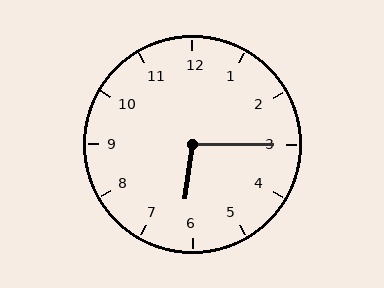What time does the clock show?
6:15.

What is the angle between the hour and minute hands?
Approximately 98 degrees.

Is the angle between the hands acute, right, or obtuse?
It is obtuse.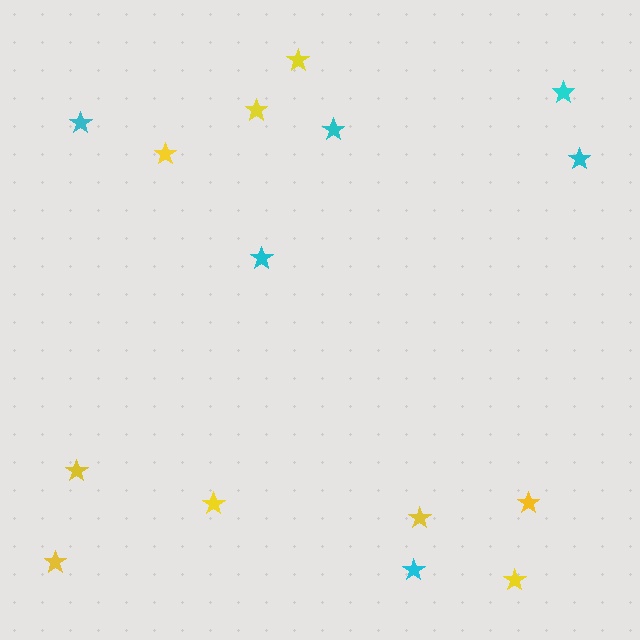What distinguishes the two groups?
There are 2 groups: one group of yellow stars (9) and one group of cyan stars (6).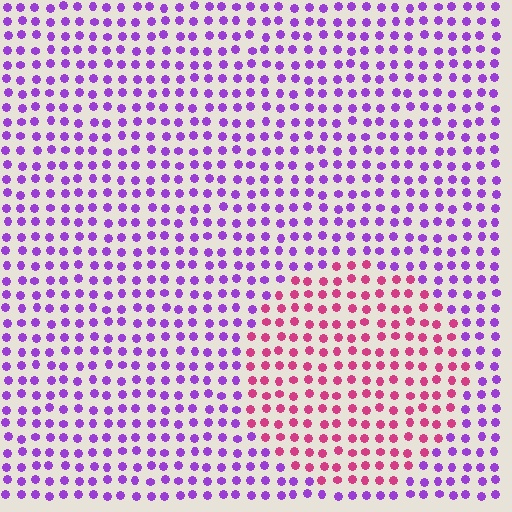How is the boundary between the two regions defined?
The boundary is defined purely by a slight shift in hue (about 53 degrees). Spacing, size, and orientation are identical on both sides.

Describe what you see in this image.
The image is filled with small purple elements in a uniform arrangement. A circle-shaped region is visible where the elements are tinted to a slightly different hue, forming a subtle color boundary.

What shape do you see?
I see a circle.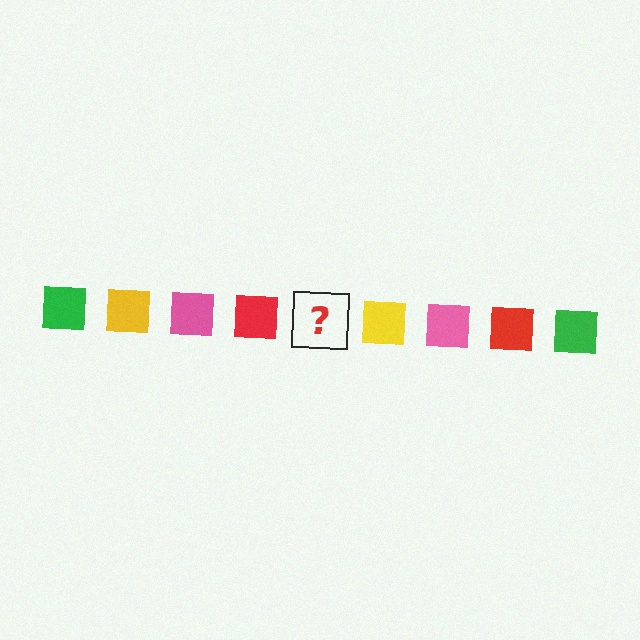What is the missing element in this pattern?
The missing element is a green square.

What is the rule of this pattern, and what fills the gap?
The rule is that the pattern cycles through green, yellow, pink, red squares. The gap should be filled with a green square.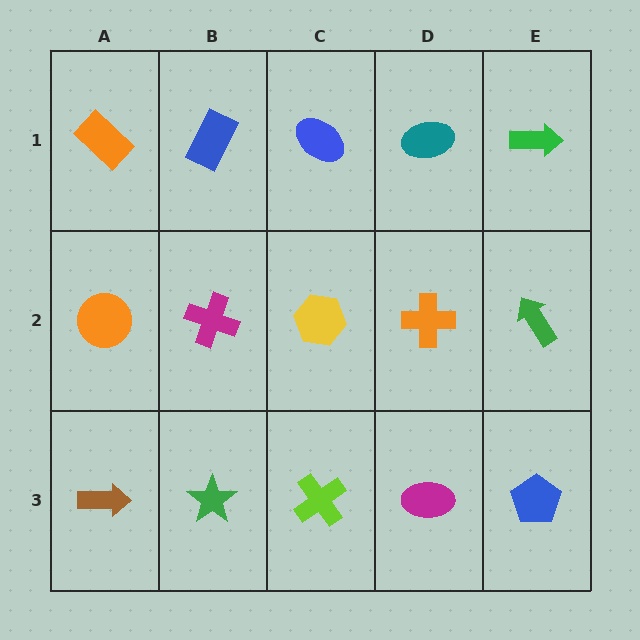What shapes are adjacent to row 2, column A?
An orange rectangle (row 1, column A), a brown arrow (row 3, column A), a magenta cross (row 2, column B).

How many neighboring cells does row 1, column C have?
3.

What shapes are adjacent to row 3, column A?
An orange circle (row 2, column A), a green star (row 3, column B).